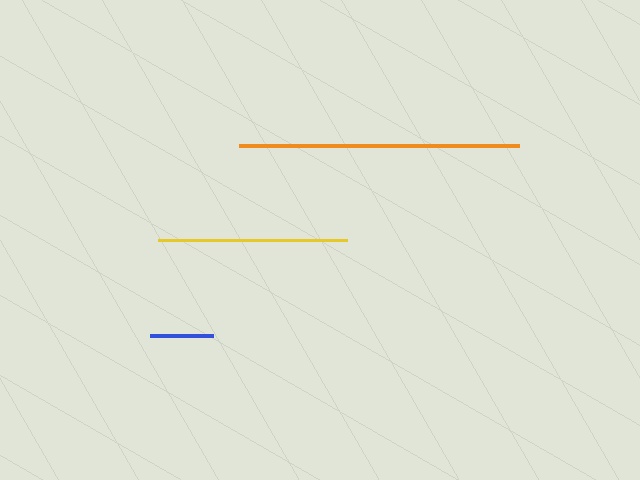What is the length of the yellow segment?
The yellow segment is approximately 189 pixels long.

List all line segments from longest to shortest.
From longest to shortest: orange, yellow, blue.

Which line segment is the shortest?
The blue line is the shortest at approximately 63 pixels.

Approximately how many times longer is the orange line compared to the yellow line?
The orange line is approximately 1.5 times the length of the yellow line.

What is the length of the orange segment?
The orange segment is approximately 281 pixels long.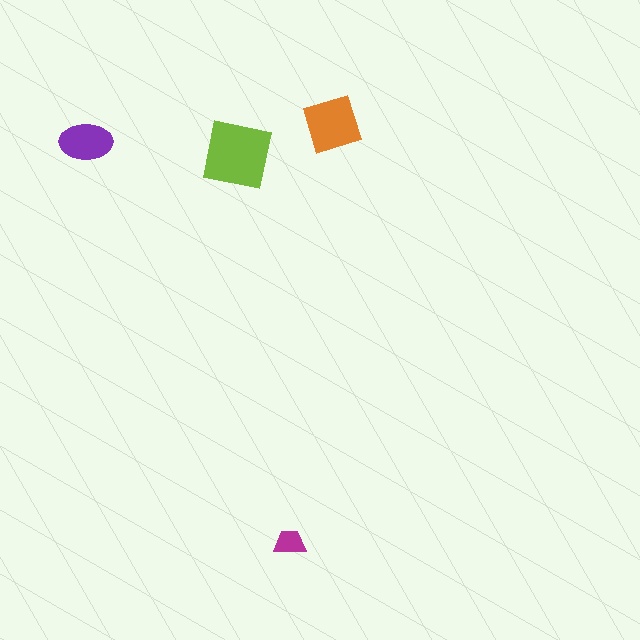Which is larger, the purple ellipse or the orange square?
The orange square.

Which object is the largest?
The lime square.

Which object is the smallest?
The magenta trapezoid.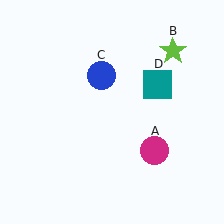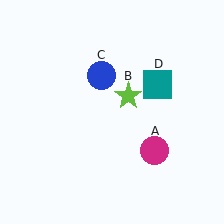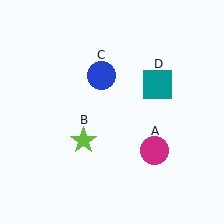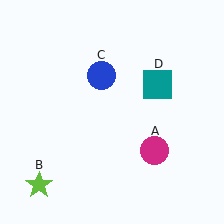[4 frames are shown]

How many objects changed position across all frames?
1 object changed position: lime star (object B).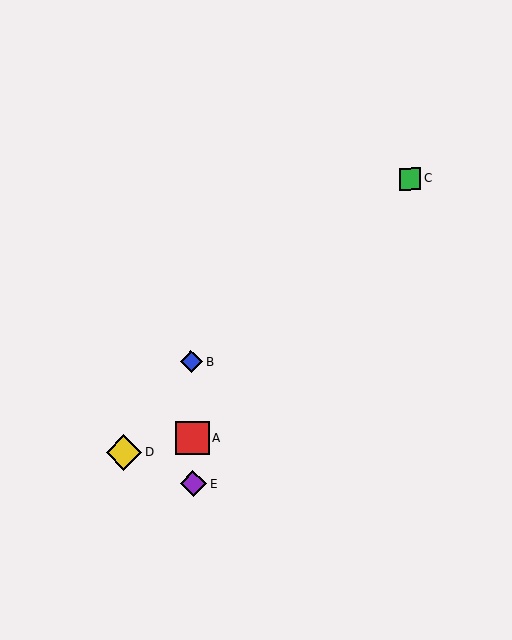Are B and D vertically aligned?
No, B is at x≈191 and D is at x≈124.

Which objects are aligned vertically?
Objects A, B, E are aligned vertically.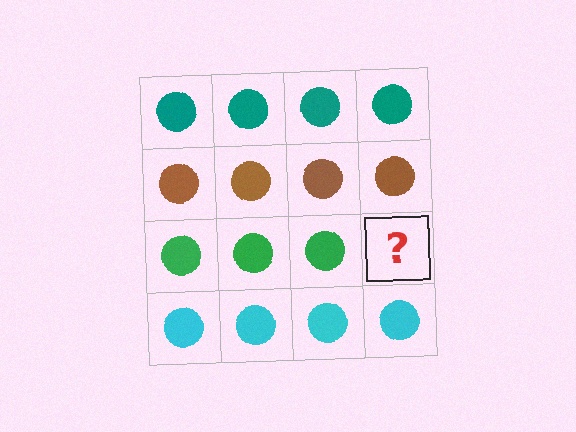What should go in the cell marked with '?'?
The missing cell should contain a green circle.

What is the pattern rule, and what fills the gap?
The rule is that each row has a consistent color. The gap should be filled with a green circle.